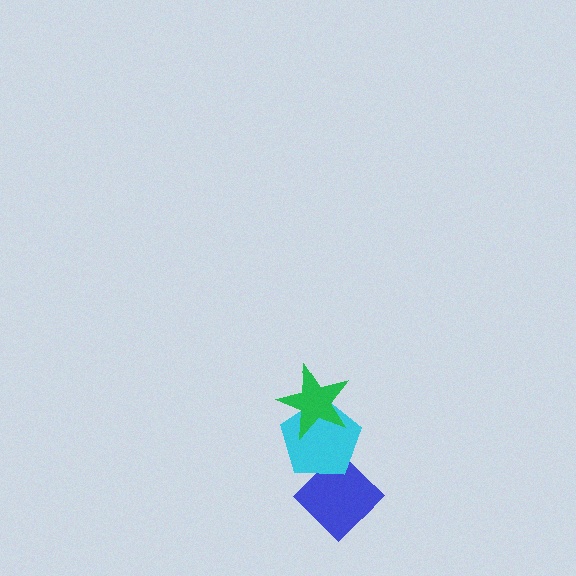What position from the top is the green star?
The green star is 1st from the top.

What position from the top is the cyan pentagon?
The cyan pentagon is 2nd from the top.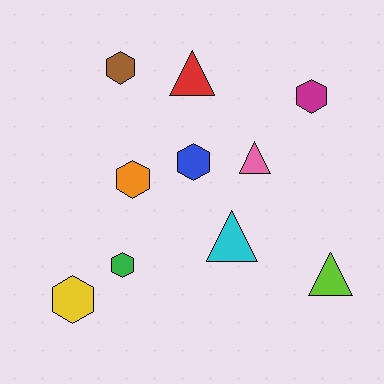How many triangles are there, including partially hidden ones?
There are 4 triangles.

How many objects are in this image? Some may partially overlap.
There are 10 objects.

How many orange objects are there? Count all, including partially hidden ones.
There is 1 orange object.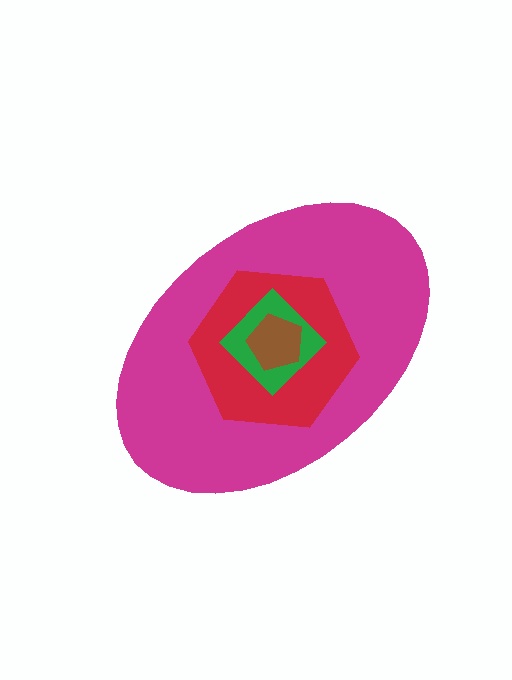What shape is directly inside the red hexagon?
The green diamond.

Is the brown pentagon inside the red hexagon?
Yes.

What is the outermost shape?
The magenta ellipse.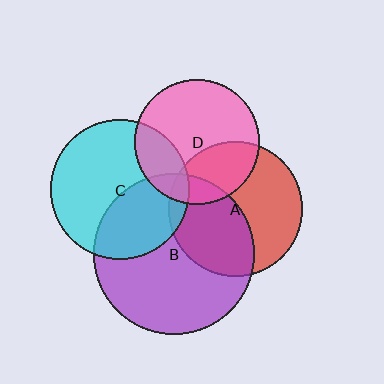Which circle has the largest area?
Circle B (purple).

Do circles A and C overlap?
Yes.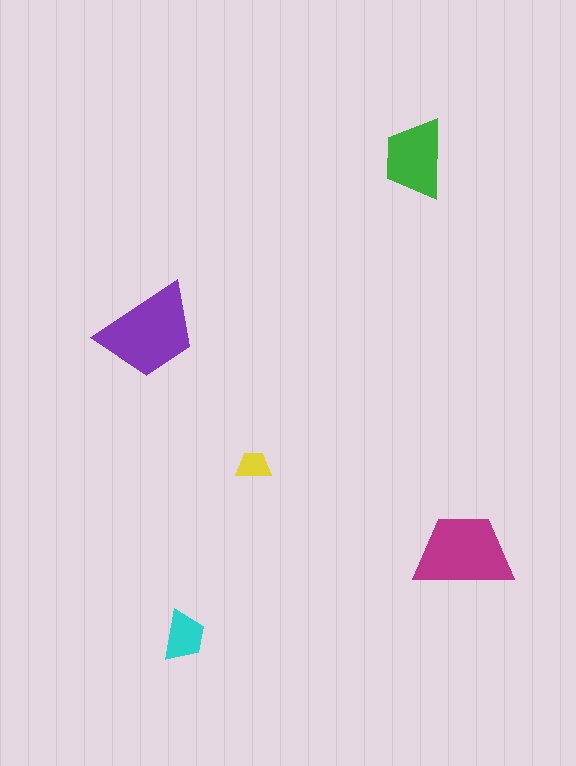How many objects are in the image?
There are 5 objects in the image.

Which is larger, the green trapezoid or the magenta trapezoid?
The magenta one.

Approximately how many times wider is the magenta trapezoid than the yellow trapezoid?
About 3 times wider.